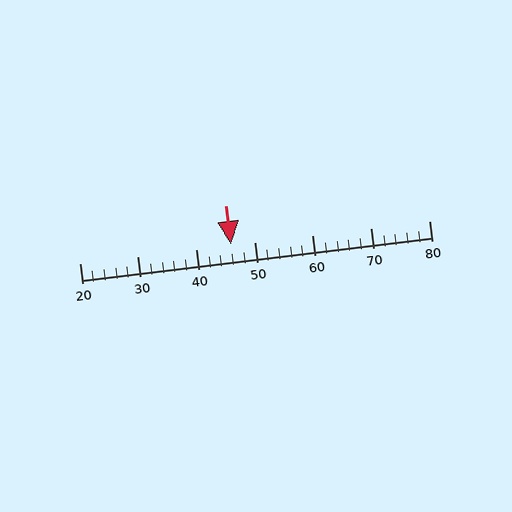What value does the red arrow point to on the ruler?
The red arrow points to approximately 46.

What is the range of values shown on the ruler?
The ruler shows values from 20 to 80.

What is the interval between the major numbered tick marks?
The major tick marks are spaced 10 units apart.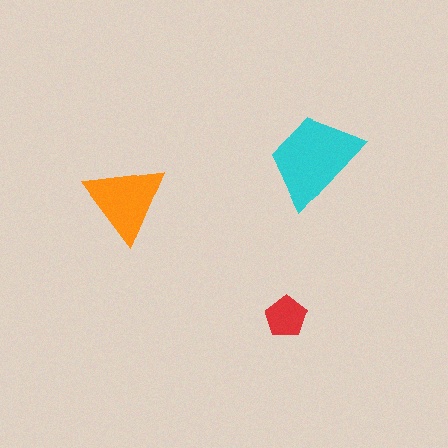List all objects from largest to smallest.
The cyan trapezoid, the orange triangle, the red pentagon.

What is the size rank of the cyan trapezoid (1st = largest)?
1st.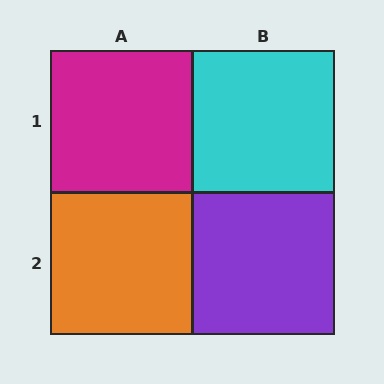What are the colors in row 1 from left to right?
Magenta, cyan.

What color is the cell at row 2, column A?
Orange.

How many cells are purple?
1 cell is purple.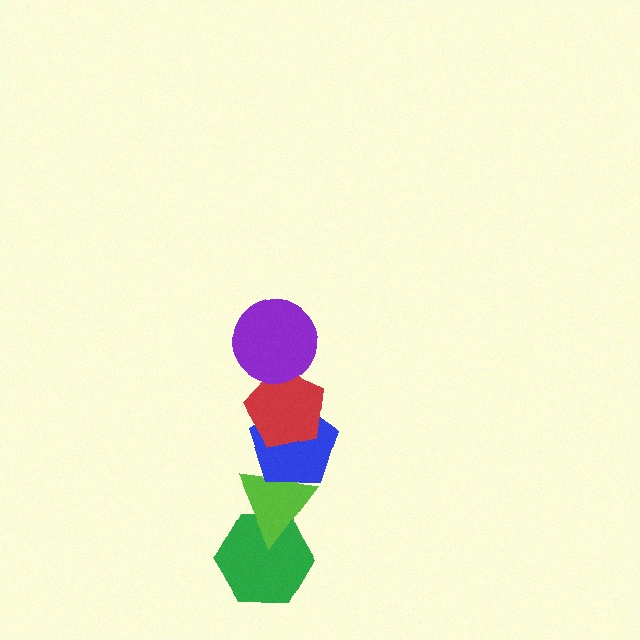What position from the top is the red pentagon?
The red pentagon is 2nd from the top.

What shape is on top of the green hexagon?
The lime triangle is on top of the green hexagon.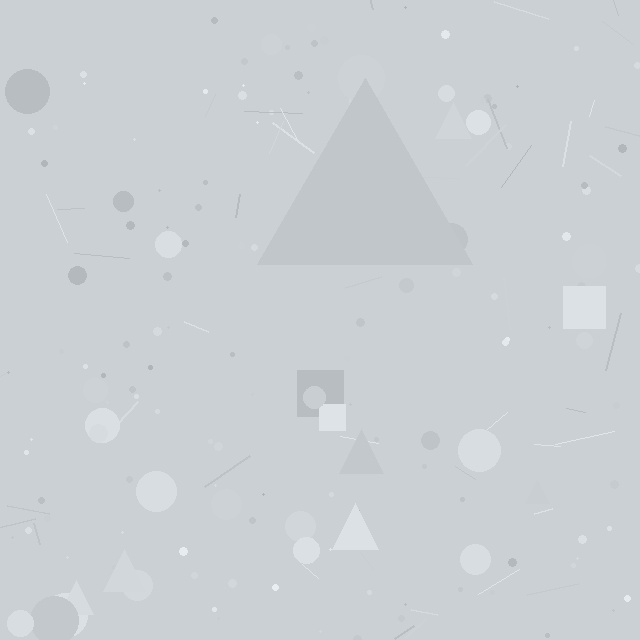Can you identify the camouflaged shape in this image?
The camouflaged shape is a triangle.